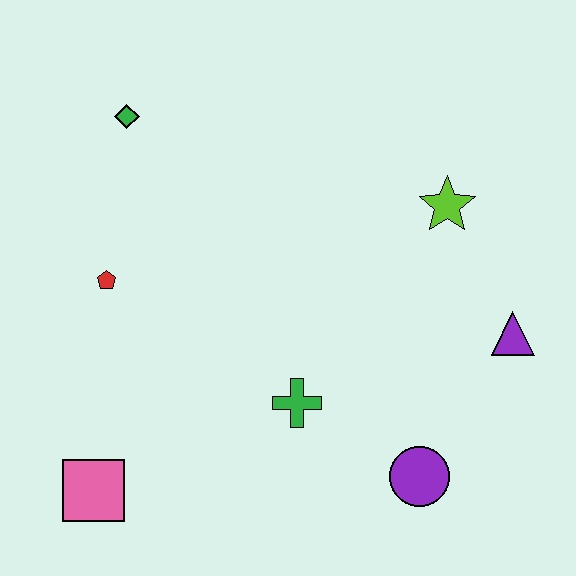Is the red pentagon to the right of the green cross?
No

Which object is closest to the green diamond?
The red pentagon is closest to the green diamond.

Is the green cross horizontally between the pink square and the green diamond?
No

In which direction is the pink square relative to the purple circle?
The pink square is to the left of the purple circle.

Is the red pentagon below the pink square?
No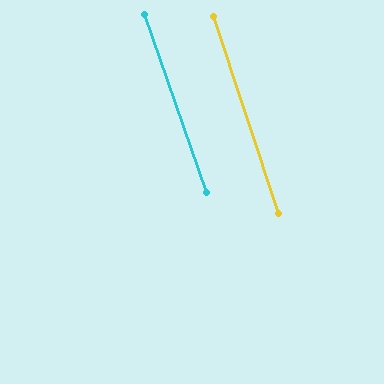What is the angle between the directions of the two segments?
Approximately 1 degree.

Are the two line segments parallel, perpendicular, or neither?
Parallel — their directions differ by only 0.9°.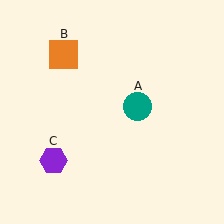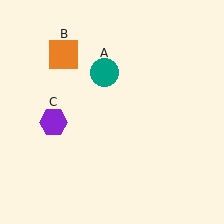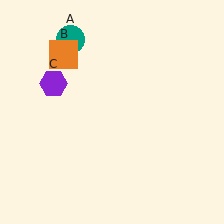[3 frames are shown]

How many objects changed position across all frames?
2 objects changed position: teal circle (object A), purple hexagon (object C).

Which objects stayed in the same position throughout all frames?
Orange square (object B) remained stationary.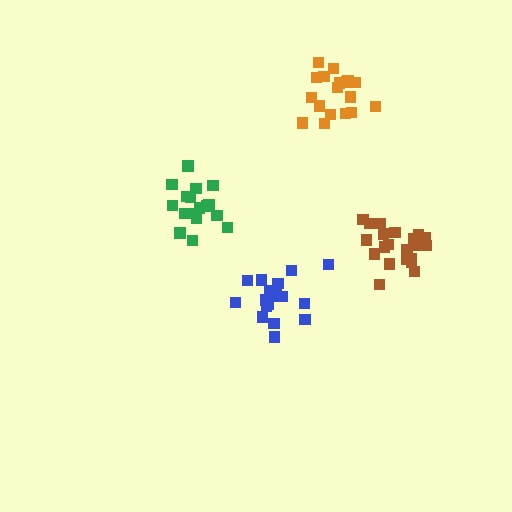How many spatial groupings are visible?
There are 4 spatial groupings.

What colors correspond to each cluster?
The clusters are colored: brown, orange, green, blue.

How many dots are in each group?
Group 1: 21 dots, Group 2: 19 dots, Group 3: 17 dots, Group 4: 20 dots (77 total).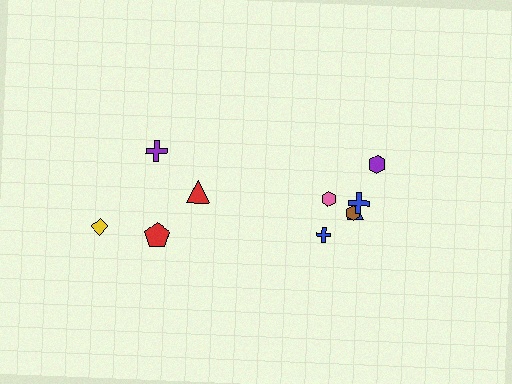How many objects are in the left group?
There are 4 objects.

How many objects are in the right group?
There are 6 objects.